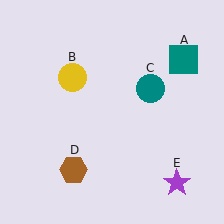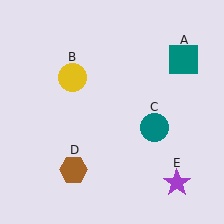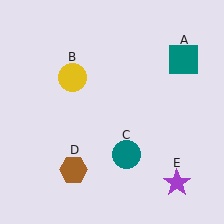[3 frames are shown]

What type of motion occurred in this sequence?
The teal circle (object C) rotated clockwise around the center of the scene.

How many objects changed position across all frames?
1 object changed position: teal circle (object C).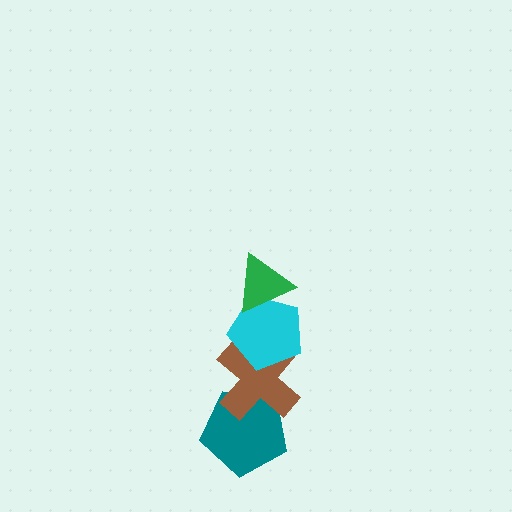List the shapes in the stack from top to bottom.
From top to bottom: the green triangle, the cyan pentagon, the brown cross, the teal pentagon.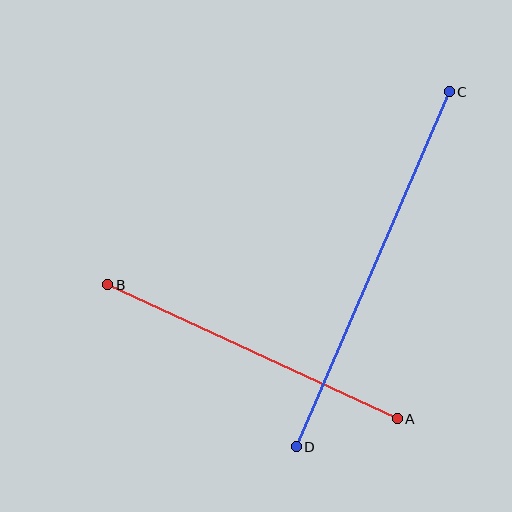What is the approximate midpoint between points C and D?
The midpoint is at approximately (373, 269) pixels.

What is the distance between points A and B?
The distance is approximately 319 pixels.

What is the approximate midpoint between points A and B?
The midpoint is at approximately (253, 352) pixels.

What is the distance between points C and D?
The distance is approximately 386 pixels.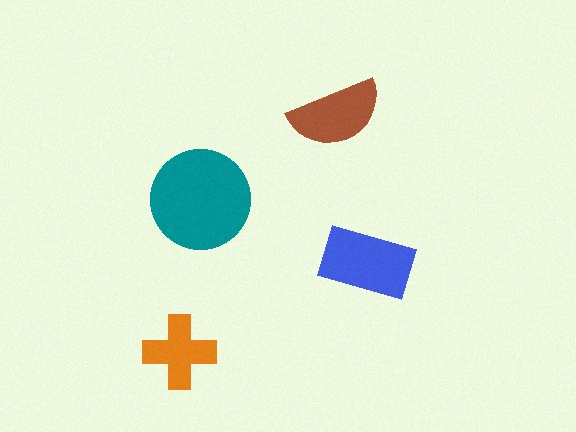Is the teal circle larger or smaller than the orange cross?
Larger.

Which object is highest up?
The brown semicircle is topmost.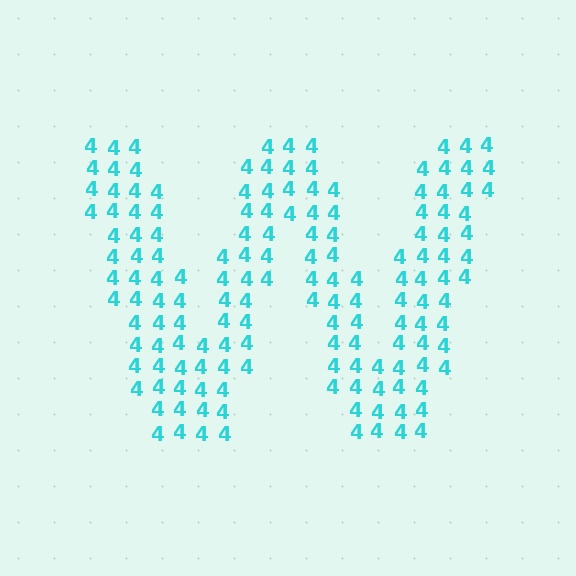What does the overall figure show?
The overall figure shows the letter W.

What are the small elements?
The small elements are digit 4's.